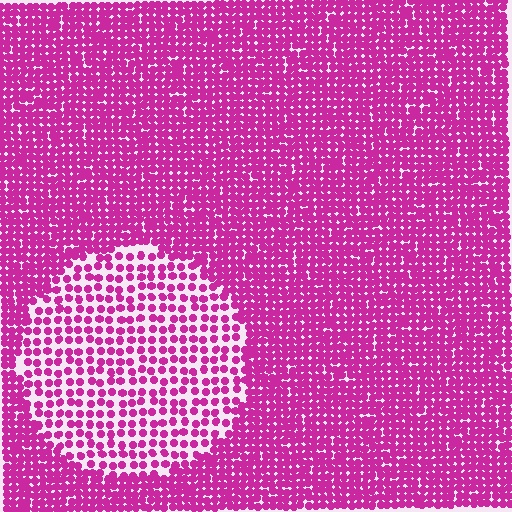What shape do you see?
I see a circle.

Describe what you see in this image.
The image contains small magenta elements arranged at two different densities. A circle-shaped region is visible where the elements are less densely packed than the surrounding area.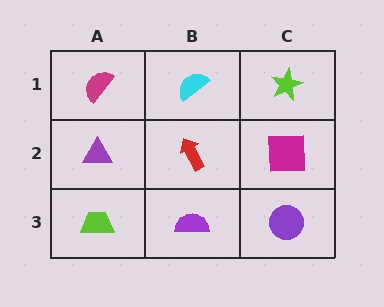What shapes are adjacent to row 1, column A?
A purple triangle (row 2, column A), a cyan semicircle (row 1, column B).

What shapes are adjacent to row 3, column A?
A purple triangle (row 2, column A), a purple semicircle (row 3, column B).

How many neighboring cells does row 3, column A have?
2.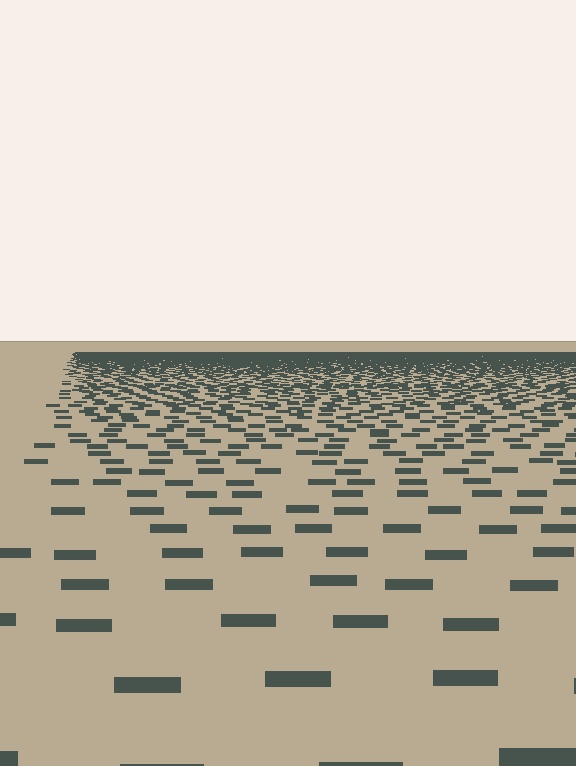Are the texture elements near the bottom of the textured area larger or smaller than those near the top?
Larger. Near the bottom, elements are closer to the viewer and appear at a bigger on-screen size.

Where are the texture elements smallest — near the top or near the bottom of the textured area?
Near the top.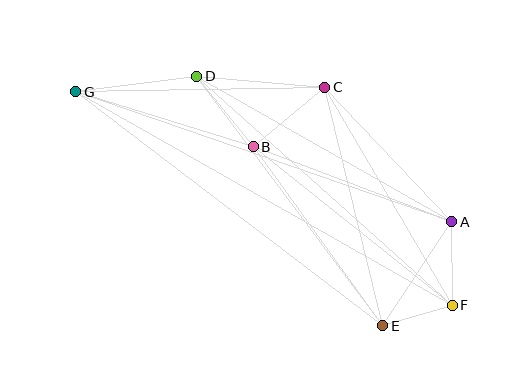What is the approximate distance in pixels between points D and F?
The distance between D and F is approximately 343 pixels.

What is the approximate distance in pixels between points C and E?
The distance between C and E is approximately 245 pixels.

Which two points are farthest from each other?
Points F and G are farthest from each other.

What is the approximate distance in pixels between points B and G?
The distance between B and G is approximately 186 pixels.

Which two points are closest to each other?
Points E and F are closest to each other.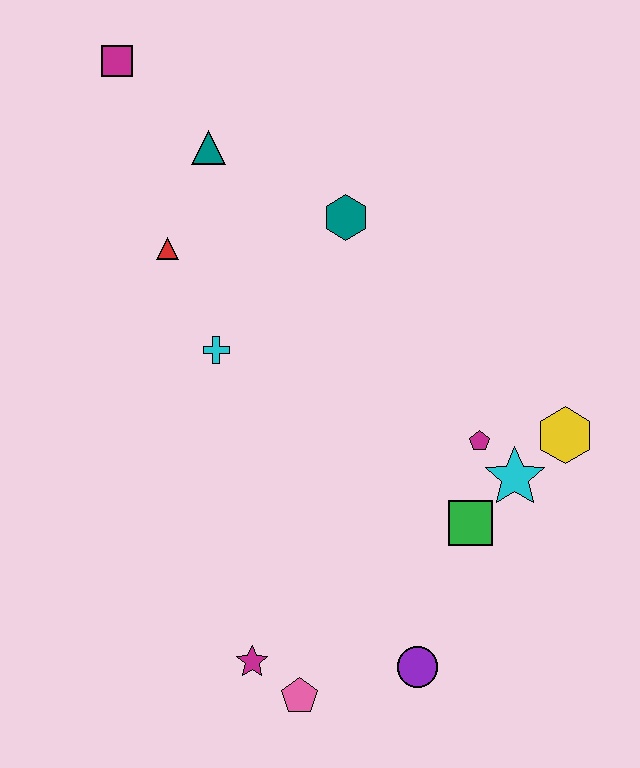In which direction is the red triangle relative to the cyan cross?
The red triangle is above the cyan cross.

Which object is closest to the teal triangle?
The red triangle is closest to the teal triangle.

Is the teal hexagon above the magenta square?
No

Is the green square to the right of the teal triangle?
Yes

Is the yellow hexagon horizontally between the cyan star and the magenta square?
No